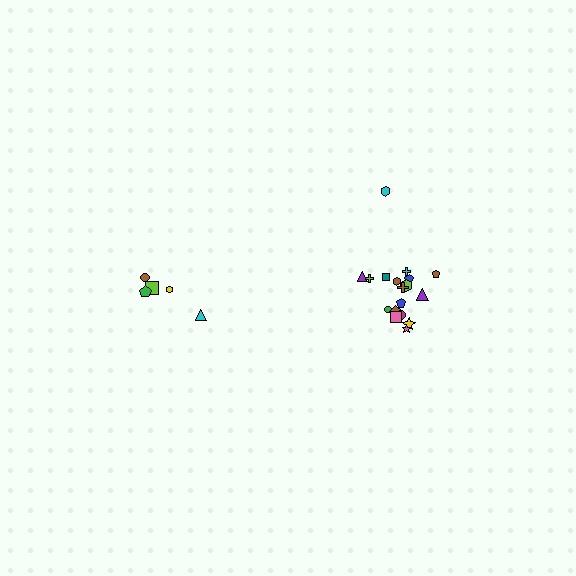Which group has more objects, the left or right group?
The right group.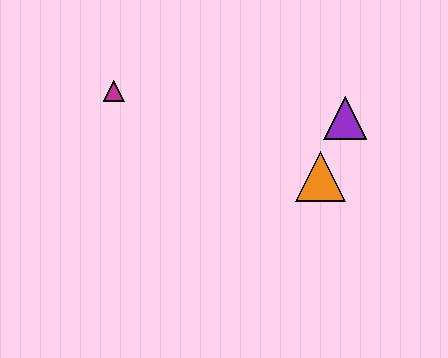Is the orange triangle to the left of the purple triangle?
Yes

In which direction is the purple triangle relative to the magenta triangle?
The purple triangle is to the right of the magenta triangle.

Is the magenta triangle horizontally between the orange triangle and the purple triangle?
No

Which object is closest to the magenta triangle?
The orange triangle is closest to the magenta triangle.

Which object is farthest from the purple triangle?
The magenta triangle is farthest from the purple triangle.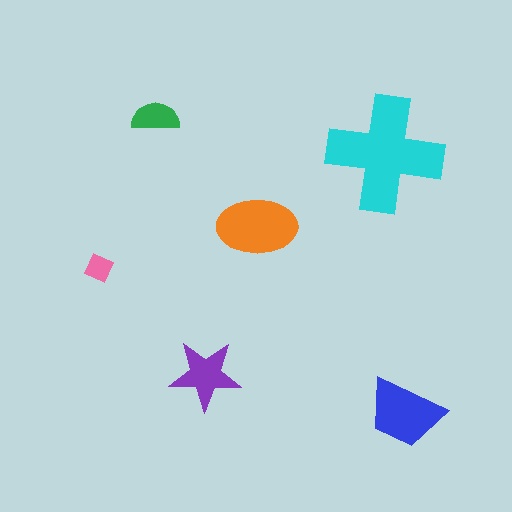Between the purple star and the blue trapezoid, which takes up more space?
The blue trapezoid.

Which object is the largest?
The cyan cross.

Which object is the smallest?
The pink diamond.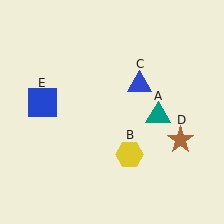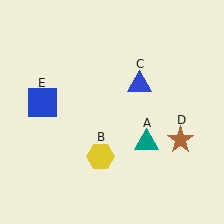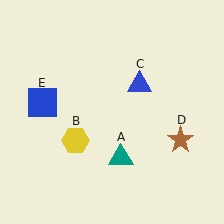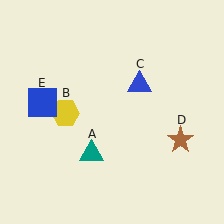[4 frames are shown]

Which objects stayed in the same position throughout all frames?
Blue triangle (object C) and brown star (object D) and blue square (object E) remained stationary.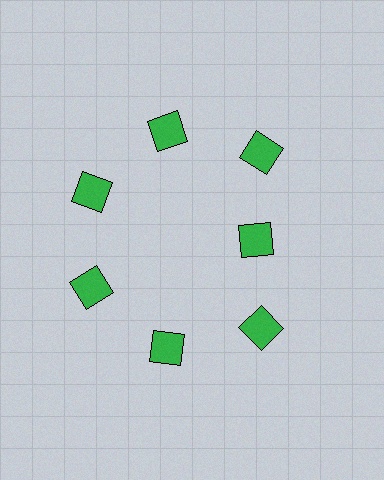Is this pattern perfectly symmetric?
No. The 7 green diamonds are arranged in a ring, but one element near the 3 o'clock position is pulled inward toward the center, breaking the 7-fold rotational symmetry.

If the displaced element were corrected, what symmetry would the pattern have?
It would have 7-fold rotational symmetry — the pattern would map onto itself every 51 degrees.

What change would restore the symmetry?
The symmetry would be restored by moving it outward, back onto the ring so that all 7 diamonds sit at equal angles and equal distance from the center.